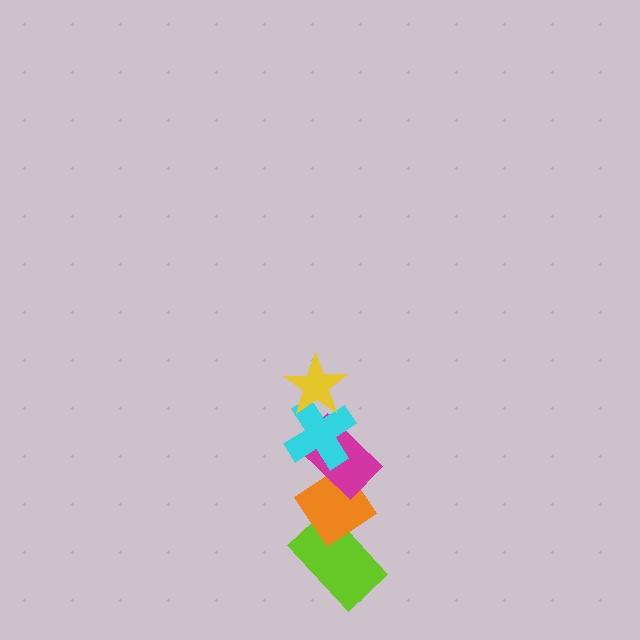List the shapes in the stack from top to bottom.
From top to bottom: the yellow star, the cyan cross, the magenta rectangle, the orange diamond, the lime rectangle.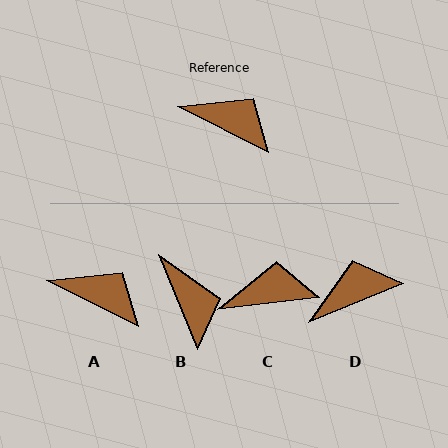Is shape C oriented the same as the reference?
No, it is off by about 33 degrees.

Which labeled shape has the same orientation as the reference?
A.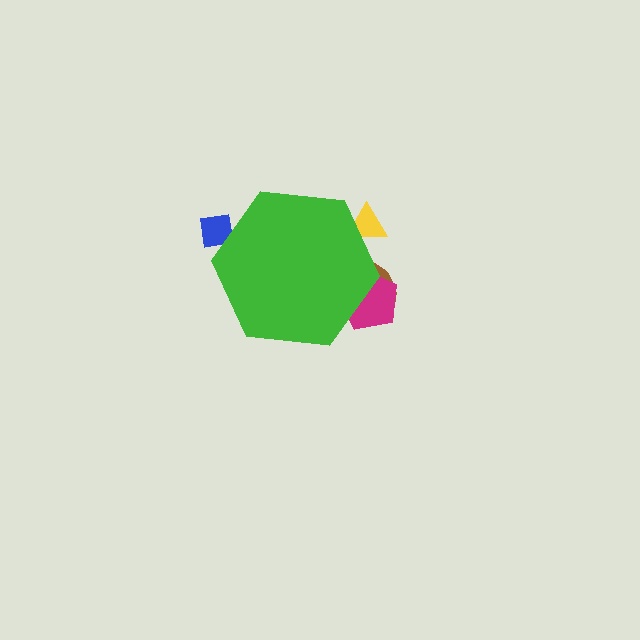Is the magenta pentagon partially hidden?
Yes, the magenta pentagon is partially hidden behind the green hexagon.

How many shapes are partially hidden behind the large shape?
4 shapes are partially hidden.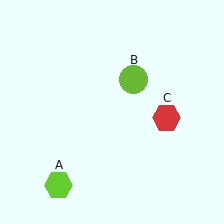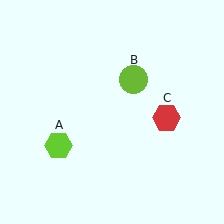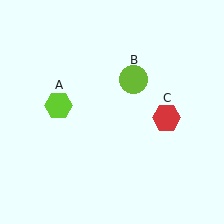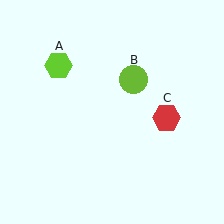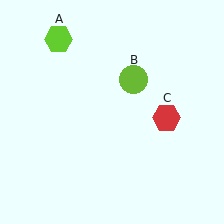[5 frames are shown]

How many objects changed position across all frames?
1 object changed position: lime hexagon (object A).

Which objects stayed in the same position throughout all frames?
Lime circle (object B) and red hexagon (object C) remained stationary.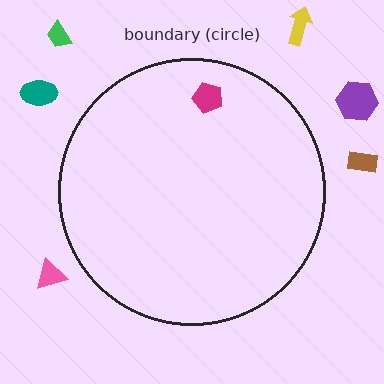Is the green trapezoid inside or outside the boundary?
Outside.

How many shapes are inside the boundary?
1 inside, 6 outside.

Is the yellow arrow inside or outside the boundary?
Outside.